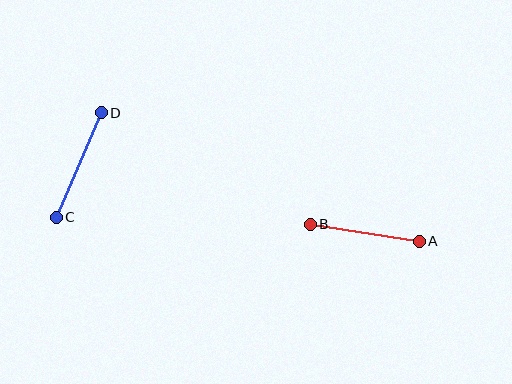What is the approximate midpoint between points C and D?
The midpoint is at approximately (79, 165) pixels.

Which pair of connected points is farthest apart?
Points C and D are farthest apart.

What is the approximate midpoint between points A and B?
The midpoint is at approximately (365, 233) pixels.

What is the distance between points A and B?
The distance is approximately 110 pixels.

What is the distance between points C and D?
The distance is approximately 113 pixels.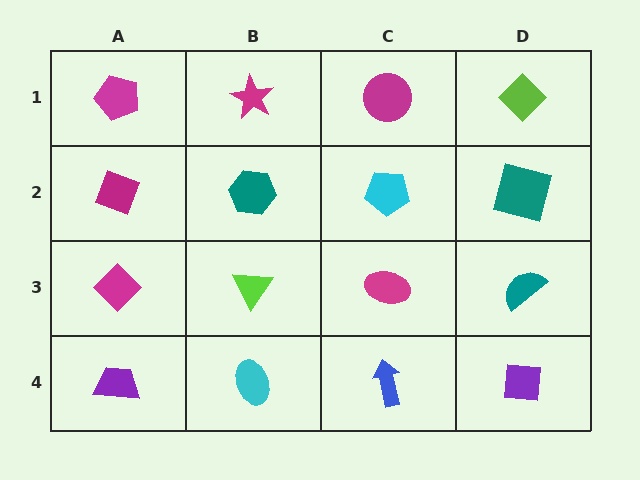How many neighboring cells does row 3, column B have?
4.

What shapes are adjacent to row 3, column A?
A magenta diamond (row 2, column A), a purple trapezoid (row 4, column A), a lime triangle (row 3, column B).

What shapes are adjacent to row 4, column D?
A teal semicircle (row 3, column D), a blue arrow (row 4, column C).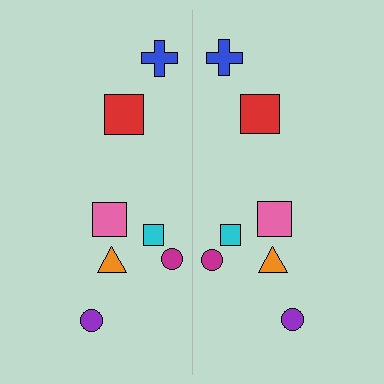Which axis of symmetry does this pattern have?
The pattern has a vertical axis of symmetry running through the center of the image.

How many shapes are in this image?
There are 14 shapes in this image.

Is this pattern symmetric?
Yes, this pattern has bilateral (reflection) symmetry.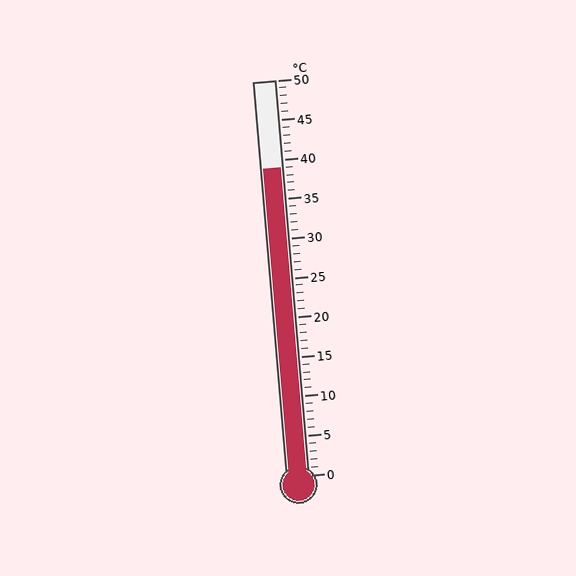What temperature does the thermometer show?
The thermometer shows approximately 39°C.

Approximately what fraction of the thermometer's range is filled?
The thermometer is filled to approximately 80% of its range.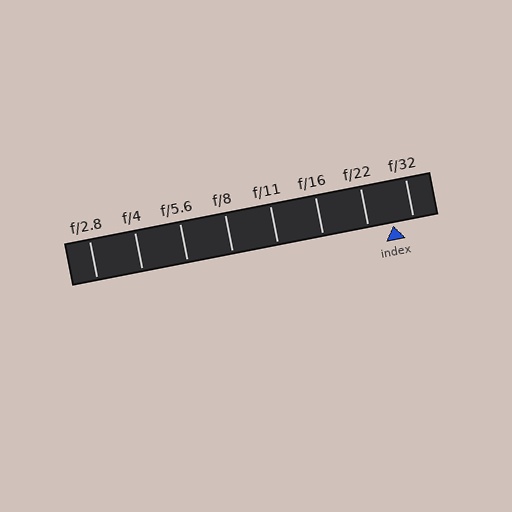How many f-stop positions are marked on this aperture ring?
There are 8 f-stop positions marked.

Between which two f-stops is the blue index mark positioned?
The index mark is between f/22 and f/32.